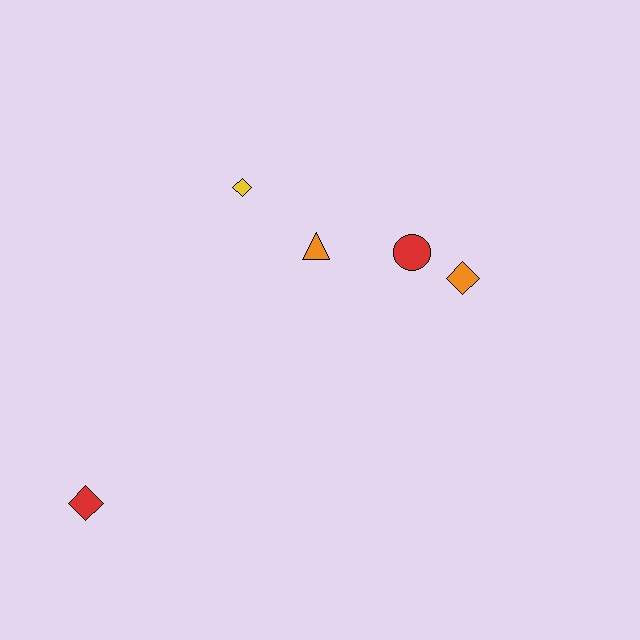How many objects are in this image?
There are 5 objects.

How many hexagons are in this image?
There are no hexagons.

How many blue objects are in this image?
There are no blue objects.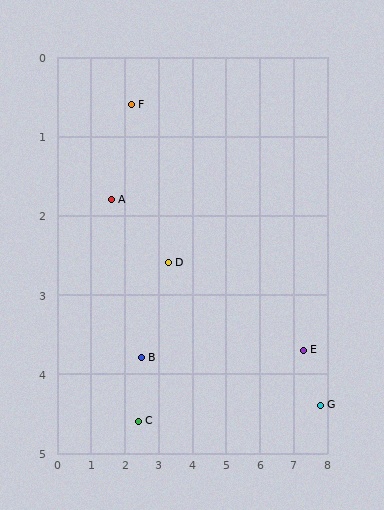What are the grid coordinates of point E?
Point E is at approximately (7.3, 3.7).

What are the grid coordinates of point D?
Point D is at approximately (3.3, 2.6).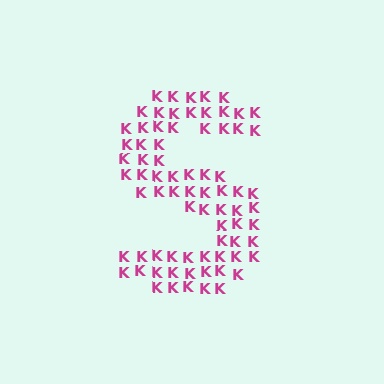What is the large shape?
The large shape is the letter S.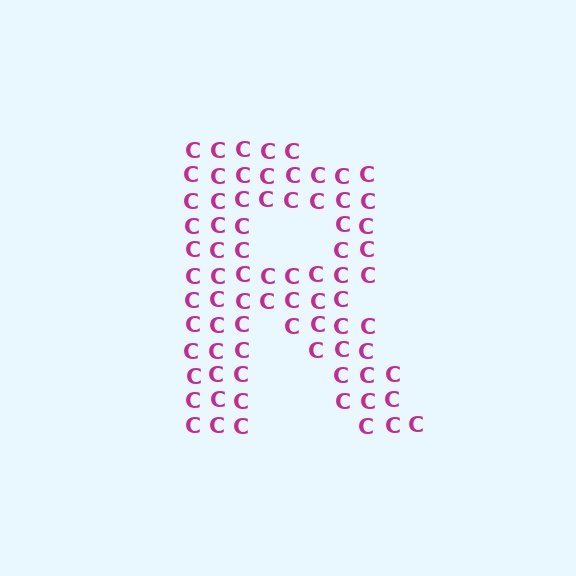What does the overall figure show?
The overall figure shows the letter R.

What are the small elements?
The small elements are letter C's.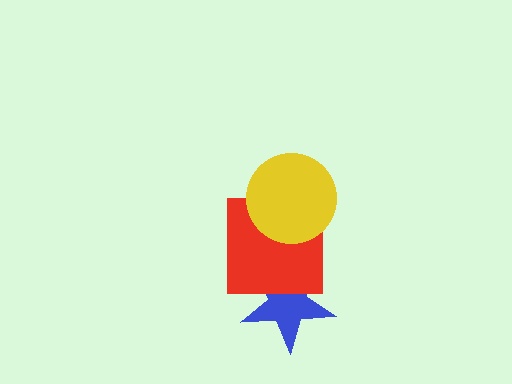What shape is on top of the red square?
The yellow circle is on top of the red square.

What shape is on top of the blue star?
The red square is on top of the blue star.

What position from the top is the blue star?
The blue star is 3rd from the top.